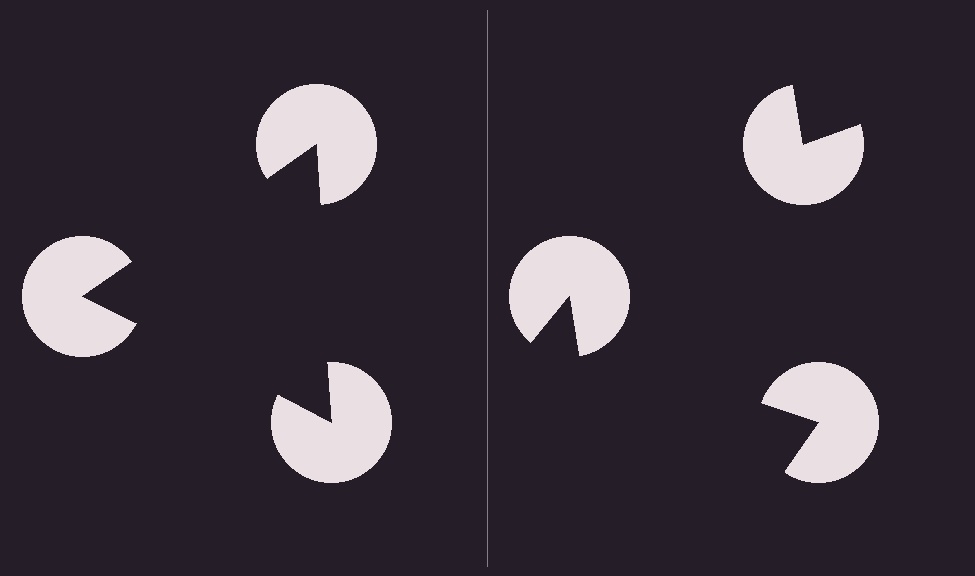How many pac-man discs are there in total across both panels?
6 — 3 on each side.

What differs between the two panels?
The pac-man discs are positioned identically on both sides; only the wedge orientations differ. On the left they align to a triangle; on the right they are misaligned.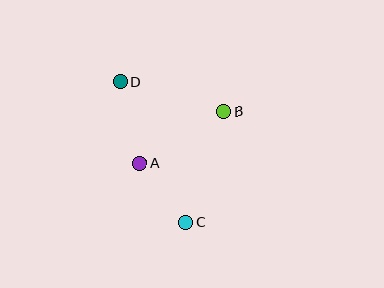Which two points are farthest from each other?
Points C and D are farthest from each other.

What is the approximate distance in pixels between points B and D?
The distance between B and D is approximately 107 pixels.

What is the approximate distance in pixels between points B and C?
The distance between B and C is approximately 117 pixels.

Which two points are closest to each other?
Points A and C are closest to each other.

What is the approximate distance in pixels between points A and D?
The distance between A and D is approximately 84 pixels.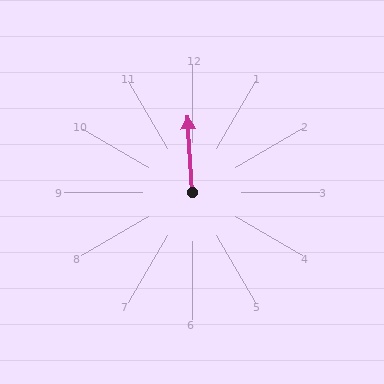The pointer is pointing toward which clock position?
Roughly 12 o'clock.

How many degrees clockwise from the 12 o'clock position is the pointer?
Approximately 356 degrees.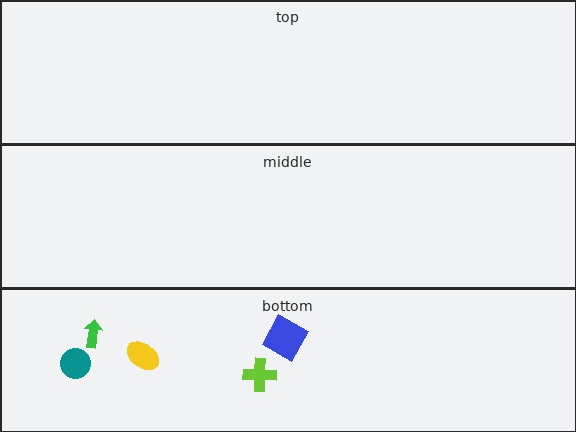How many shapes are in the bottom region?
5.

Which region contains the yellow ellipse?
The bottom region.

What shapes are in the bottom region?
The blue square, the teal circle, the yellow ellipse, the lime cross, the green arrow.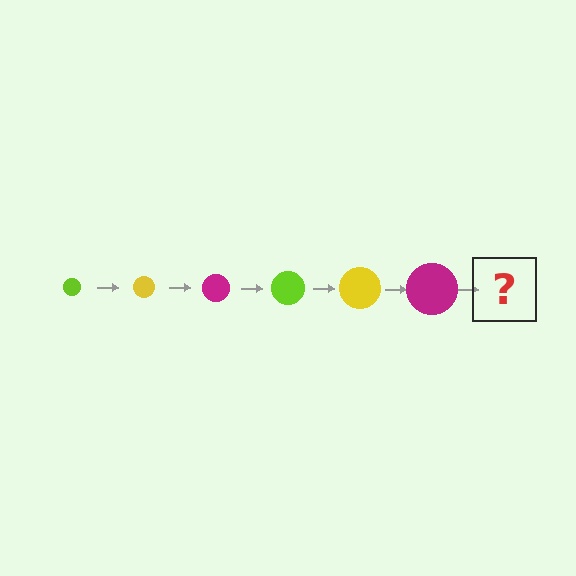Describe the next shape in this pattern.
It should be a lime circle, larger than the previous one.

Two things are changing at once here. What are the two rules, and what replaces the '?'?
The two rules are that the circle grows larger each step and the color cycles through lime, yellow, and magenta. The '?' should be a lime circle, larger than the previous one.